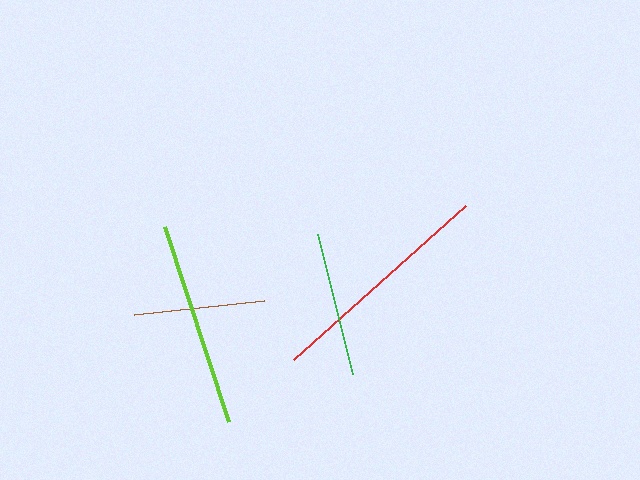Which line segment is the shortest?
The brown line is the shortest at approximately 130 pixels.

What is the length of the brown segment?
The brown segment is approximately 130 pixels long.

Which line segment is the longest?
The red line is the longest at approximately 231 pixels.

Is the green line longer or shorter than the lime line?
The lime line is longer than the green line.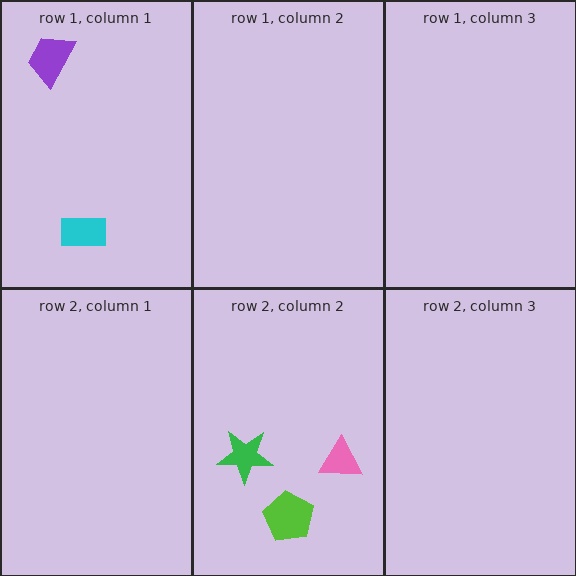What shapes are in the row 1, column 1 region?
The cyan rectangle, the purple trapezoid.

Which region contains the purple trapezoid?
The row 1, column 1 region.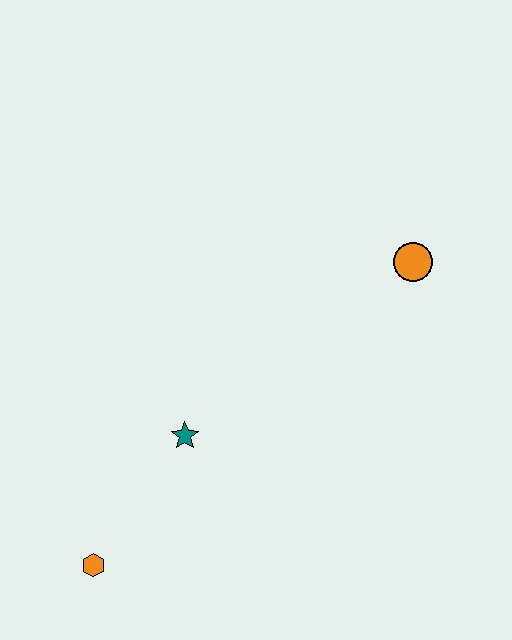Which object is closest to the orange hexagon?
The teal star is closest to the orange hexagon.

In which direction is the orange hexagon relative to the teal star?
The orange hexagon is below the teal star.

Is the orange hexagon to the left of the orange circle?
Yes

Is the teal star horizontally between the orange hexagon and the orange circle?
Yes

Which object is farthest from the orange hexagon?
The orange circle is farthest from the orange hexagon.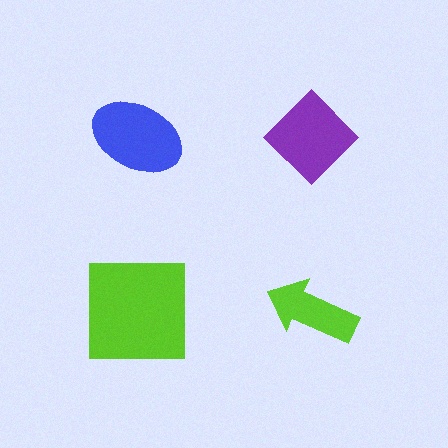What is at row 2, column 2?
A lime arrow.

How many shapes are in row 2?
2 shapes.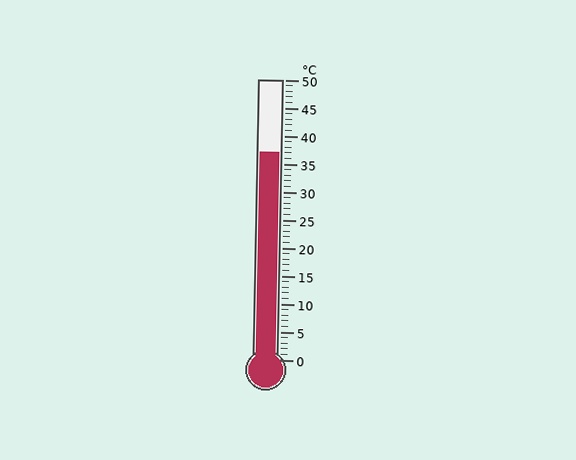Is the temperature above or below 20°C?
The temperature is above 20°C.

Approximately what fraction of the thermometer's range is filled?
The thermometer is filled to approximately 75% of its range.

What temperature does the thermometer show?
The thermometer shows approximately 37°C.